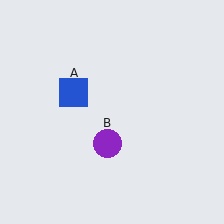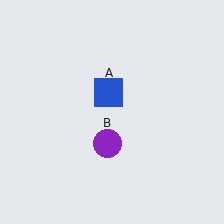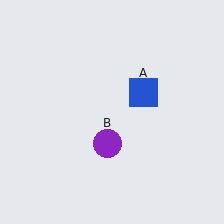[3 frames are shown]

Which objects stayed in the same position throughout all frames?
Purple circle (object B) remained stationary.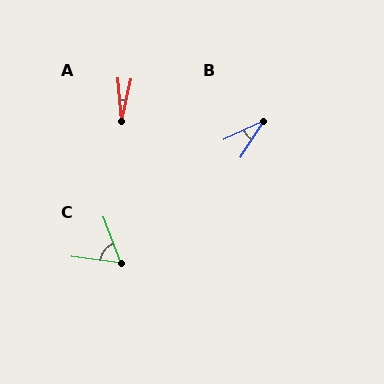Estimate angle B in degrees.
Approximately 32 degrees.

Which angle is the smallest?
A, at approximately 18 degrees.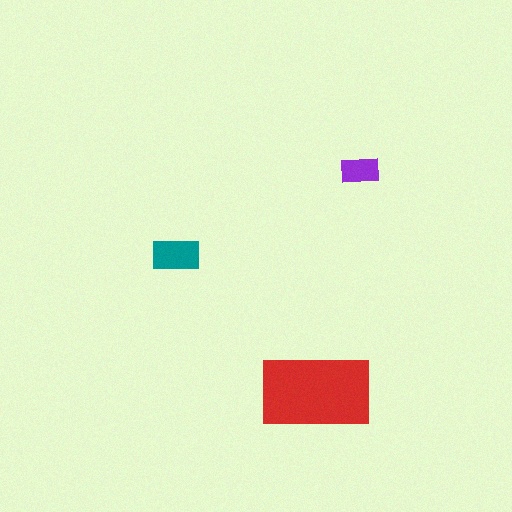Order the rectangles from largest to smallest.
the red one, the teal one, the purple one.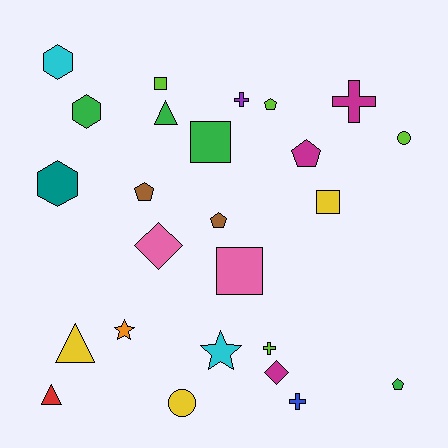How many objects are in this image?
There are 25 objects.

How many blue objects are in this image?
There is 1 blue object.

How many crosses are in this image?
There are 4 crosses.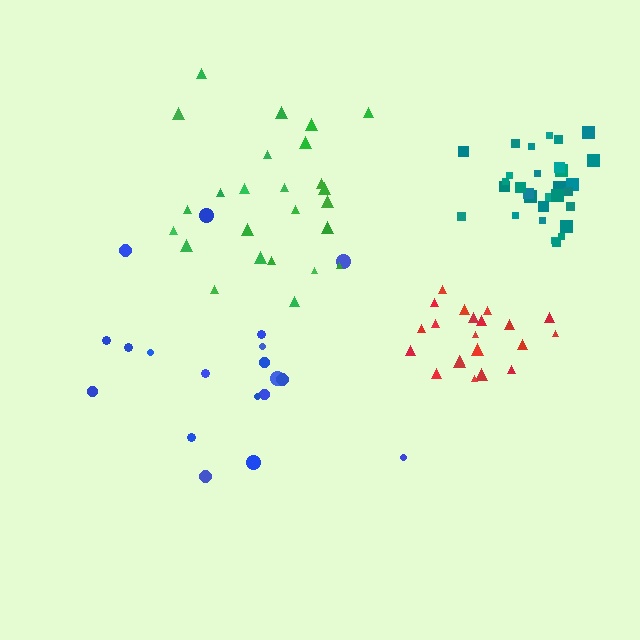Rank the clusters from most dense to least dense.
teal, red, green, blue.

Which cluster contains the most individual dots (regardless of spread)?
Teal (30).